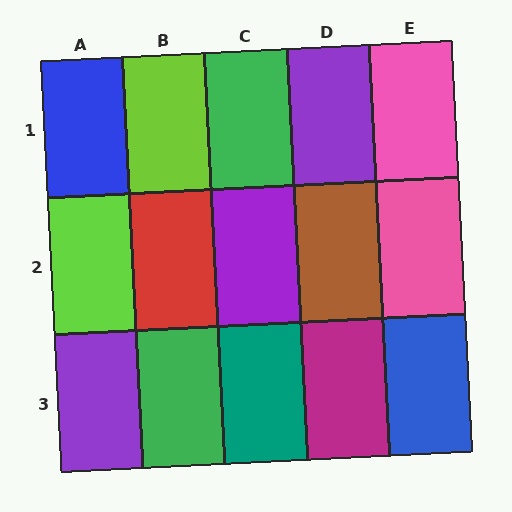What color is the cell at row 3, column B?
Green.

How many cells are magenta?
1 cell is magenta.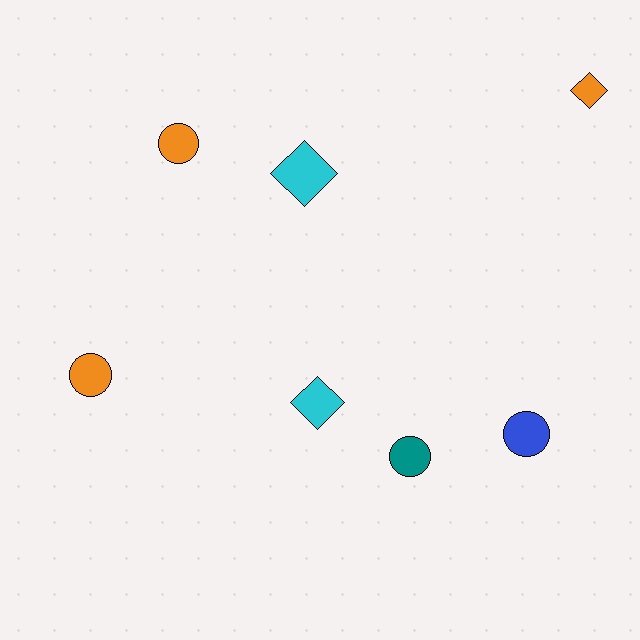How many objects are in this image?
There are 7 objects.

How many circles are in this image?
There are 4 circles.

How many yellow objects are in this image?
There are no yellow objects.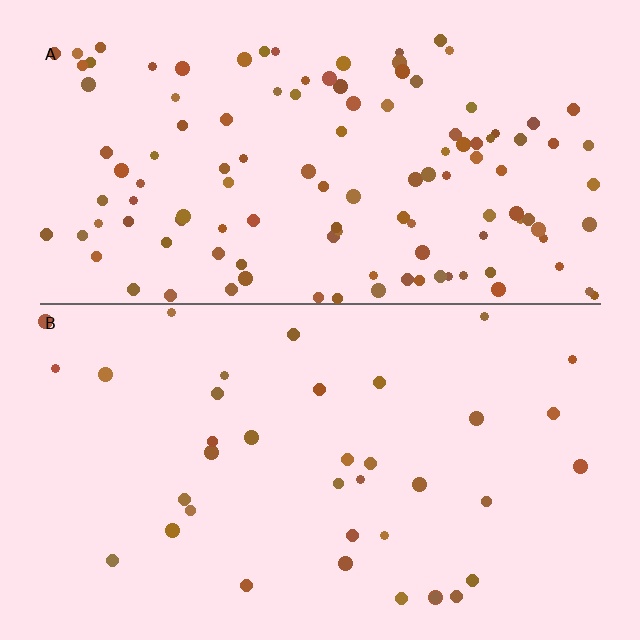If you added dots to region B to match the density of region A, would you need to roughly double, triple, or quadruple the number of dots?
Approximately triple.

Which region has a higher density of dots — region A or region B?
A (the top).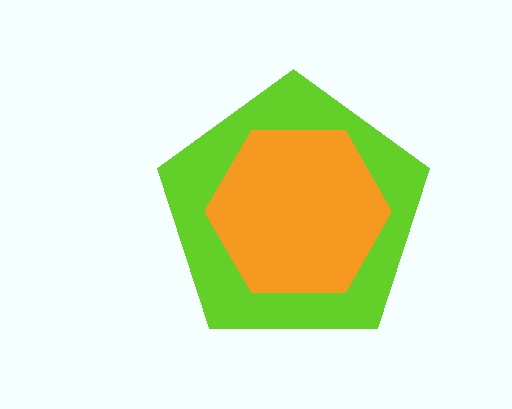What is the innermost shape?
The orange hexagon.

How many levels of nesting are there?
2.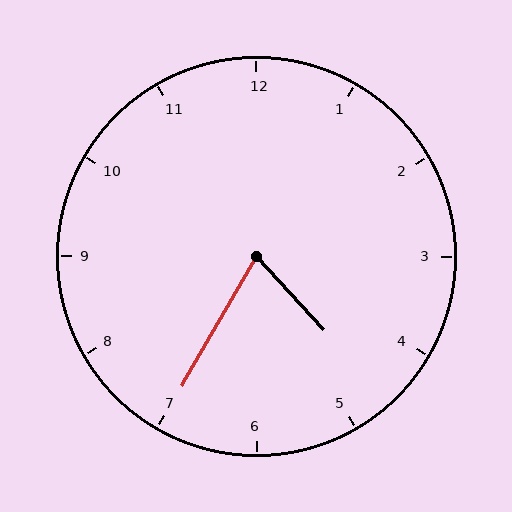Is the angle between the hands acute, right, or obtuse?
It is acute.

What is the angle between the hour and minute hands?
Approximately 72 degrees.